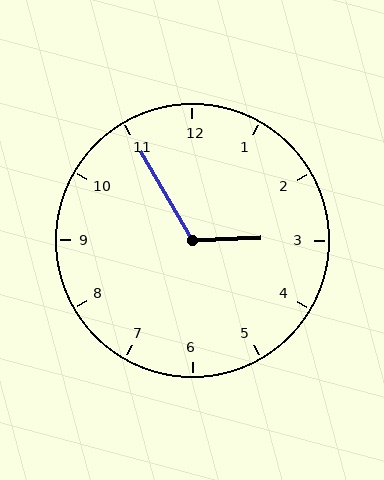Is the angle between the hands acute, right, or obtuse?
It is obtuse.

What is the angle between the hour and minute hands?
Approximately 118 degrees.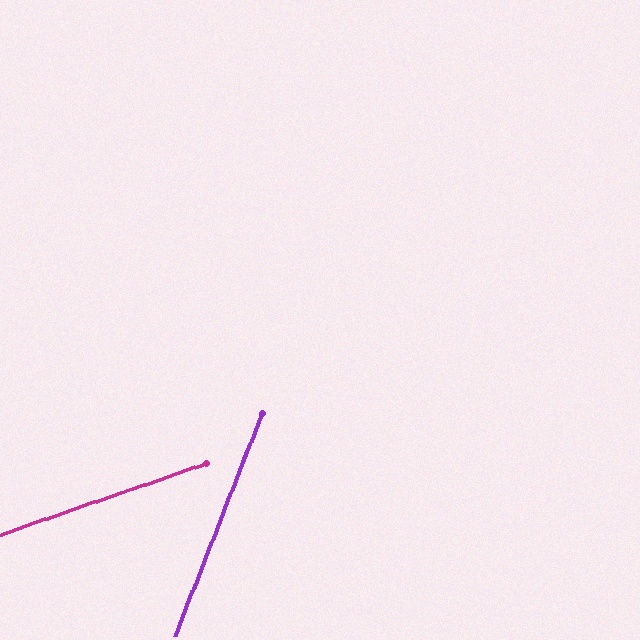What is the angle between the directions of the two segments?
Approximately 50 degrees.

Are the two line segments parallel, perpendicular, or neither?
Neither parallel nor perpendicular — they differ by about 50°.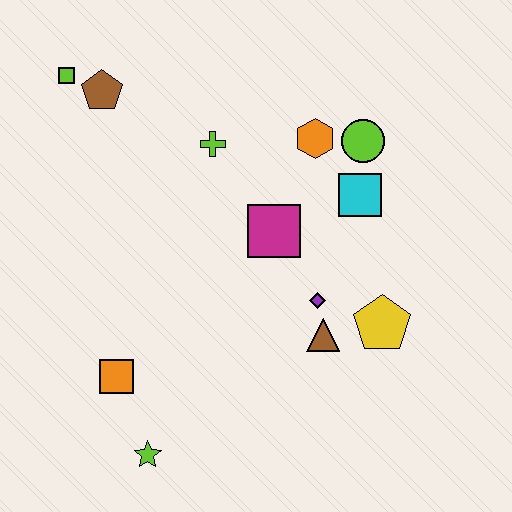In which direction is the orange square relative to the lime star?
The orange square is above the lime star.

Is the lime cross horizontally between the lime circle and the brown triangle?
No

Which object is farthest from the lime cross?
The lime star is farthest from the lime cross.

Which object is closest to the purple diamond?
The brown triangle is closest to the purple diamond.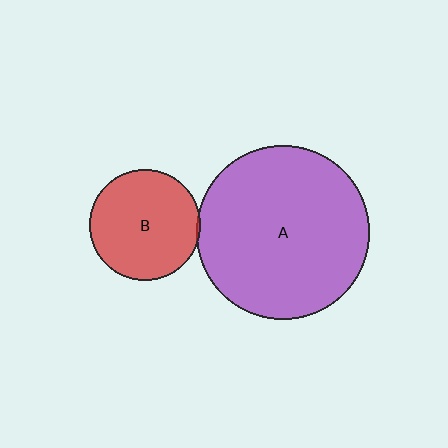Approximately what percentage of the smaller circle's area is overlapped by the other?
Approximately 5%.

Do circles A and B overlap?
Yes.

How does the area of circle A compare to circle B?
Approximately 2.5 times.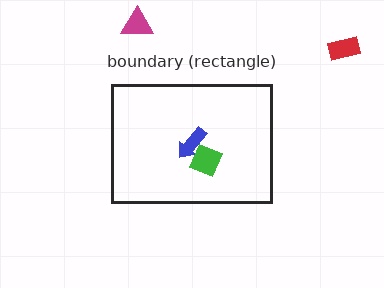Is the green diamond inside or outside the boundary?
Inside.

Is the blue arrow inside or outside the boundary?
Inside.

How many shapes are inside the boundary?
2 inside, 2 outside.